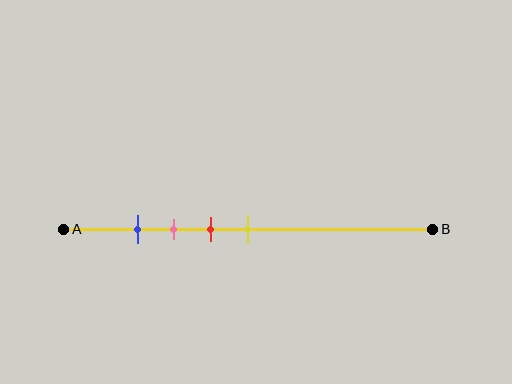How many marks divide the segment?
There are 4 marks dividing the segment.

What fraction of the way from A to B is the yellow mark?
The yellow mark is approximately 50% (0.5) of the way from A to B.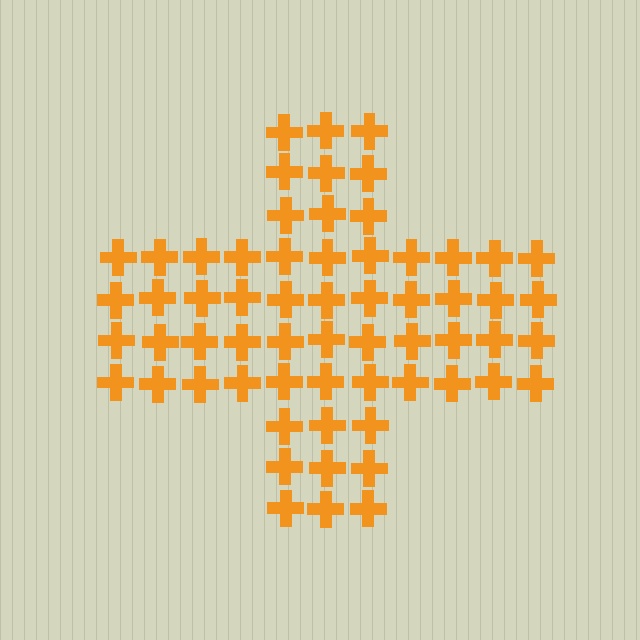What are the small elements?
The small elements are crosses.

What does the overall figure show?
The overall figure shows a cross.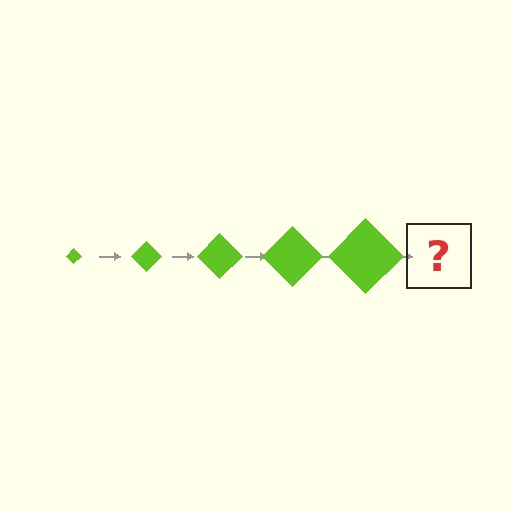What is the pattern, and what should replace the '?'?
The pattern is that the diamond gets progressively larger each step. The '?' should be a lime diamond, larger than the previous one.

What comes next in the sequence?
The next element should be a lime diamond, larger than the previous one.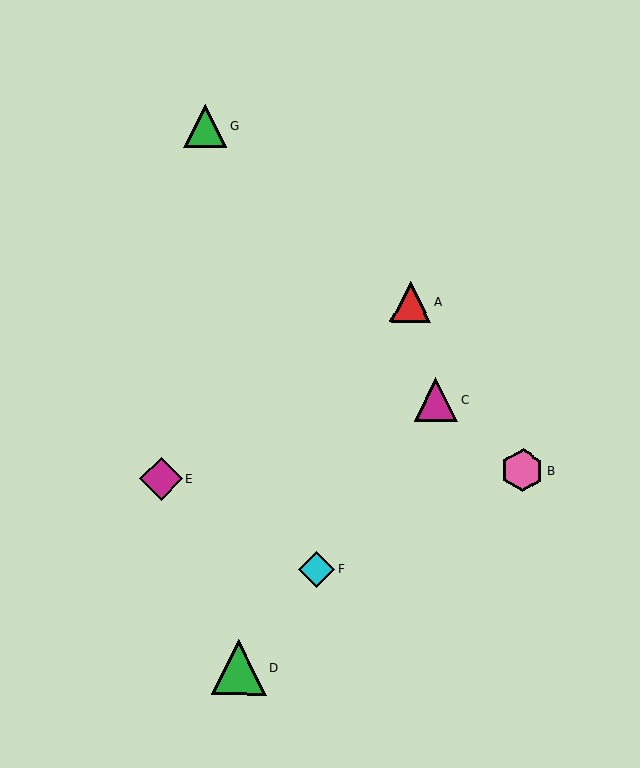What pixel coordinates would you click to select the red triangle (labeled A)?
Click at (410, 301) to select the red triangle A.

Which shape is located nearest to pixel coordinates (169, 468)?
The magenta diamond (labeled E) at (162, 479) is nearest to that location.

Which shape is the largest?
The green triangle (labeled D) is the largest.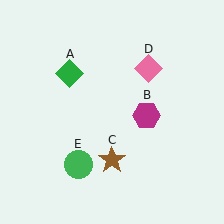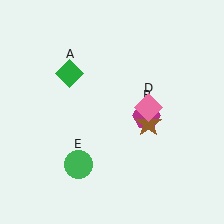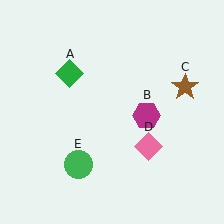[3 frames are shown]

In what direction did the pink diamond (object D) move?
The pink diamond (object D) moved down.